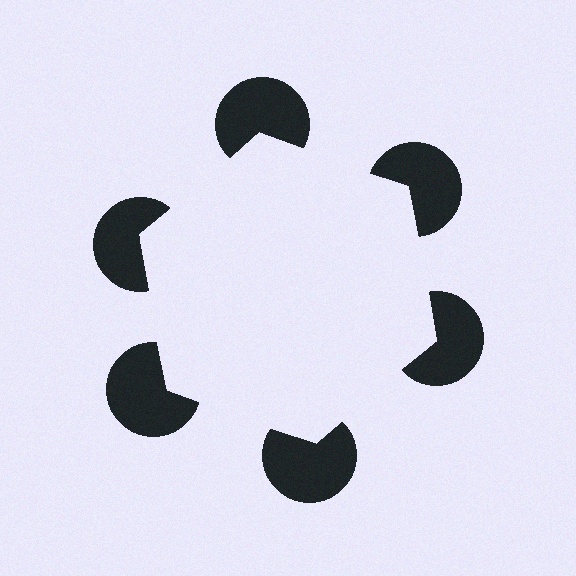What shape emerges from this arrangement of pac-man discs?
An illusory hexagon — its edges are inferred from the aligned wedge cuts in the pac-man discs, not physically drawn.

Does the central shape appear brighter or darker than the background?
It typically appears slightly brighter than the background, even though no actual brightness change is drawn.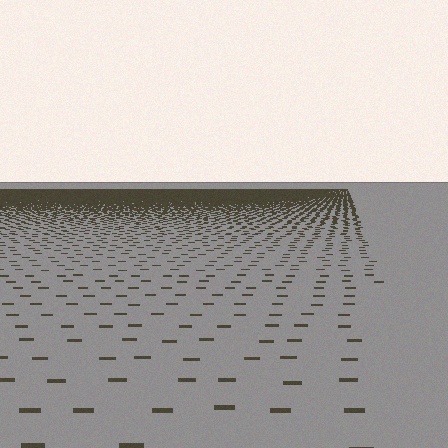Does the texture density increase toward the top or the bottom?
Density increases toward the top.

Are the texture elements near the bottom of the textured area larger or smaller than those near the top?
Larger. Near the bottom, elements are closer to the viewer and appear at a bigger on-screen size.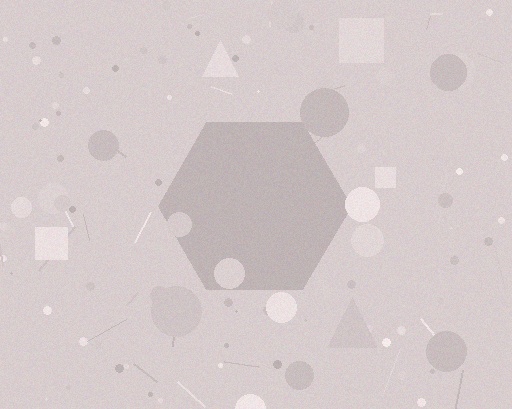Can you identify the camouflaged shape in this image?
The camouflaged shape is a hexagon.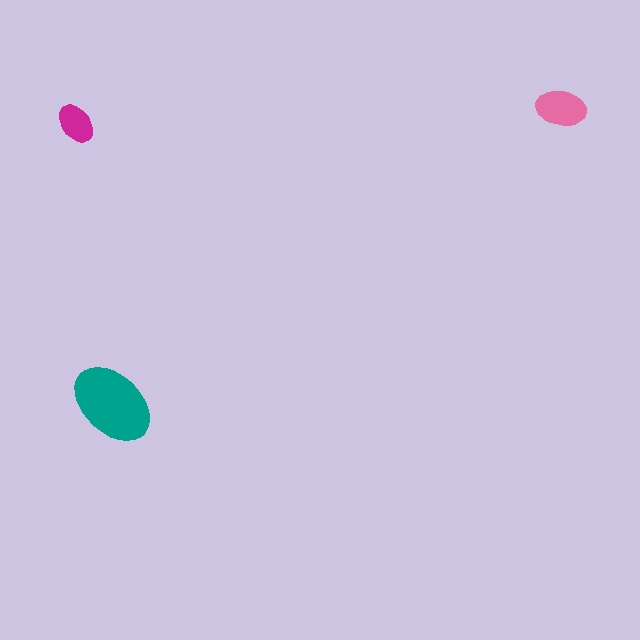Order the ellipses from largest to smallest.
the teal one, the pink one, the magenta one.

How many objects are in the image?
There are 3 objects in the image.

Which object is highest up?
The pink ellipse is topmost.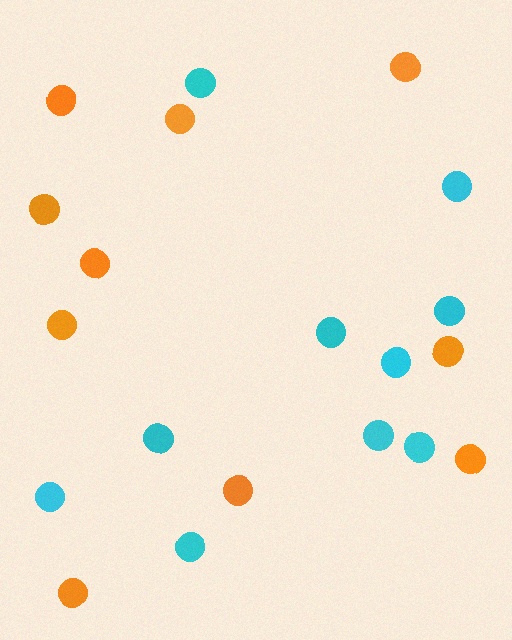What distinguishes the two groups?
There are 2 groups: one group of cyan circles (10) and one group of orange circles (10).